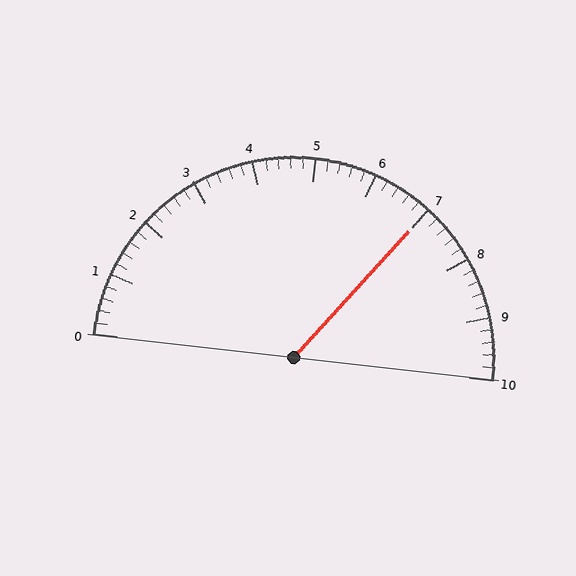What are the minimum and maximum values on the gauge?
The gauge ranges from 0 to 10.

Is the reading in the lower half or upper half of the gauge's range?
The reading is in the upper half of the range (0 to 10).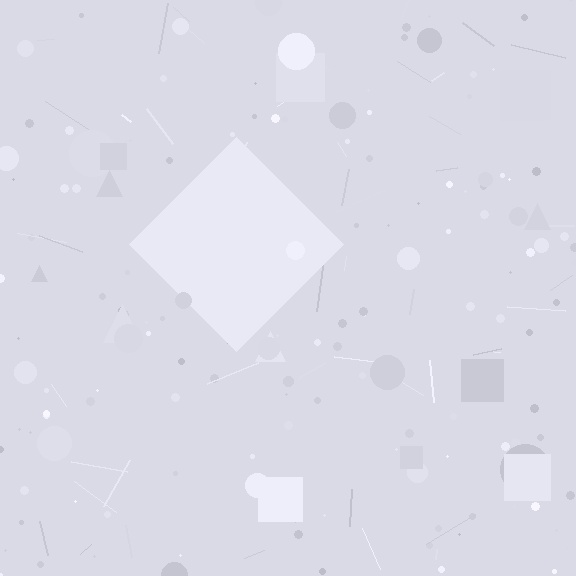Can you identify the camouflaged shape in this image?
The camouflaged shape is a diamond.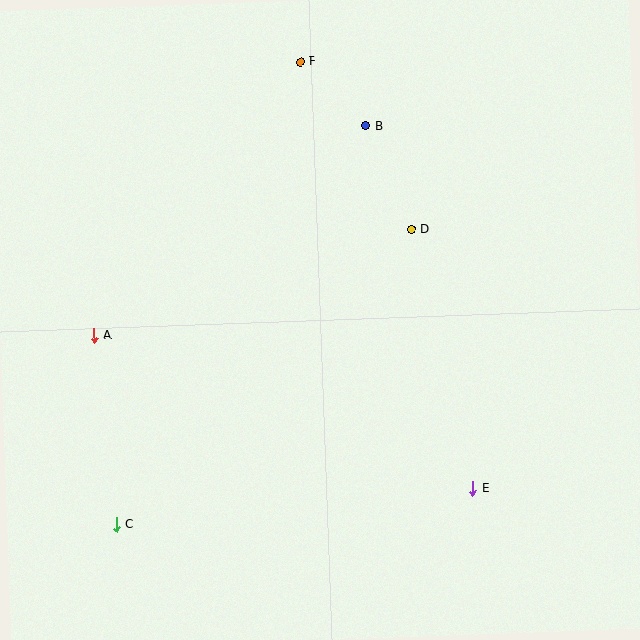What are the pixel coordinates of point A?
Point A is at (94, 336).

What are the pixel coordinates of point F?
Point F is at (300, 62).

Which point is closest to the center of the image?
Point D at (411, 229) is closest to the center.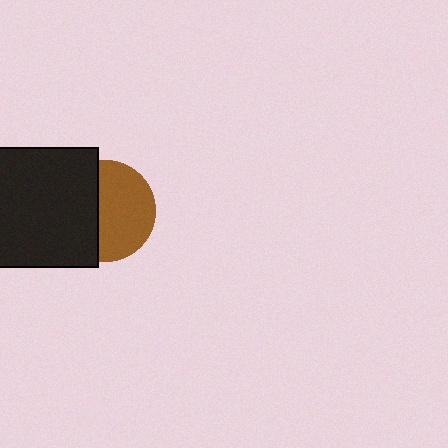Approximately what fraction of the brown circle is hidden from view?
Roughly 42% of the brown circle is hidden behind the black square.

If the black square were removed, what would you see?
You would see the complete brown circle.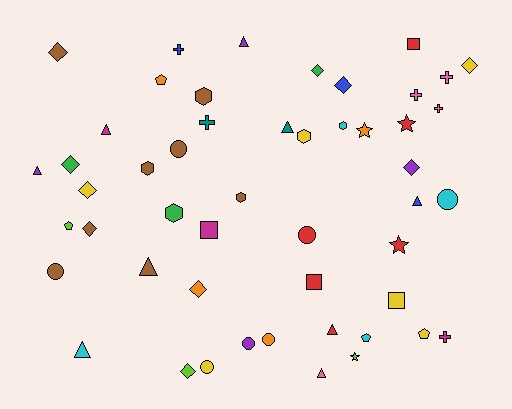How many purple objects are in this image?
There are 4 purple objects.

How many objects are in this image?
There are 50 objects.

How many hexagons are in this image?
There are 6 hexagons.